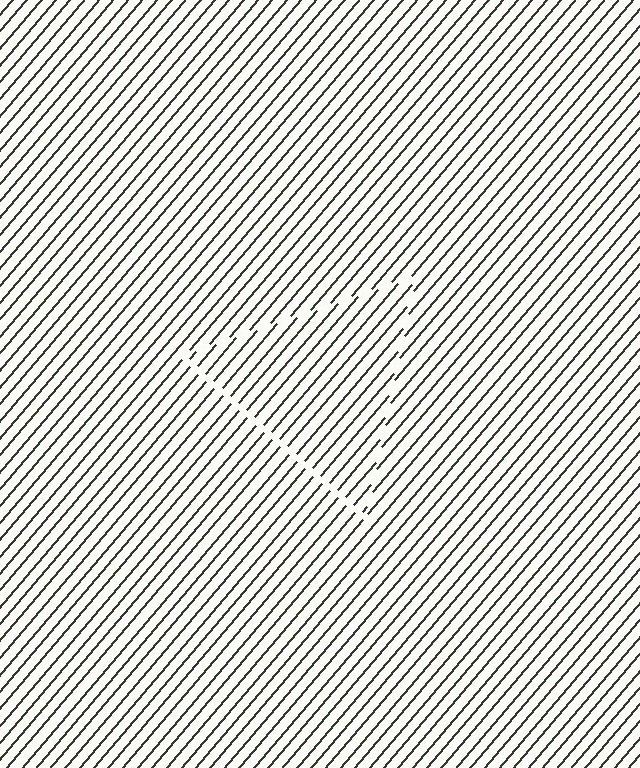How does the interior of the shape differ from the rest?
The interior of the shape contains the same grating, shifted by half a period — the contour is defined by the phase discontinuity where line-ends from the inner and outer gratings abut.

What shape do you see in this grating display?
An illusory triangle. The interior of the shape contains the same grating, shifted by half a period — the contour is defined by the phase discontinuity where line-ends from the inner and outer gratings abut.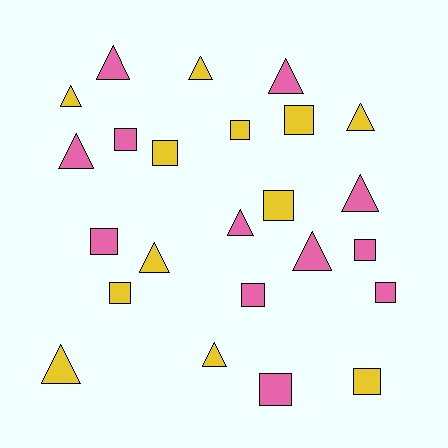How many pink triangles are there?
There are 6 pink triangles.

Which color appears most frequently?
Pink, with 12 objects.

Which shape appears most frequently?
Triangle, with 12 objects.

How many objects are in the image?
There are 24 objects.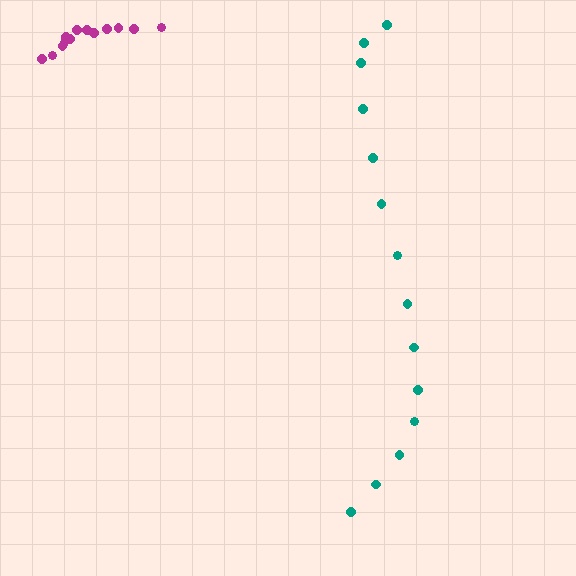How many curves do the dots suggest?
There are 2 distinct paths.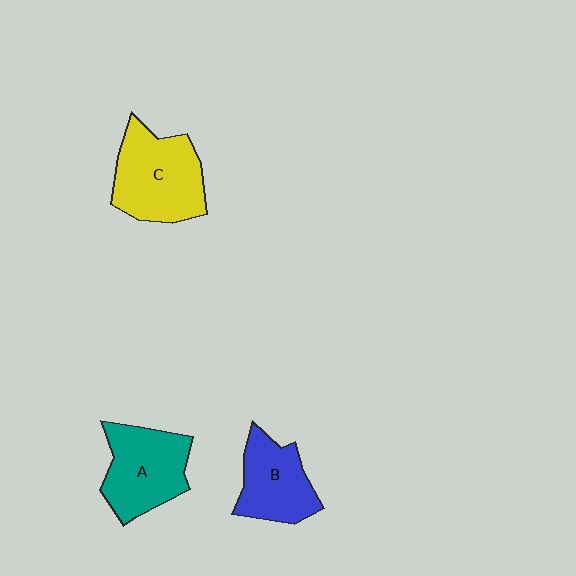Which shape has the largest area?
Shape C (yellow).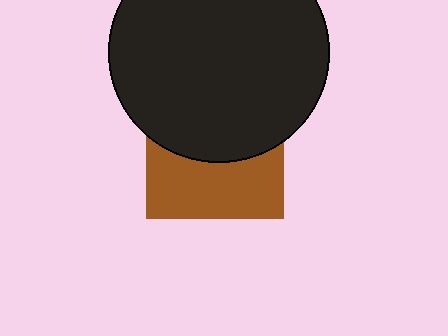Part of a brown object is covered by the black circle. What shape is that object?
It is a square.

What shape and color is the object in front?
The object in front is a black circle.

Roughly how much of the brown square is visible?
About half of it is visible (roughly 46%).